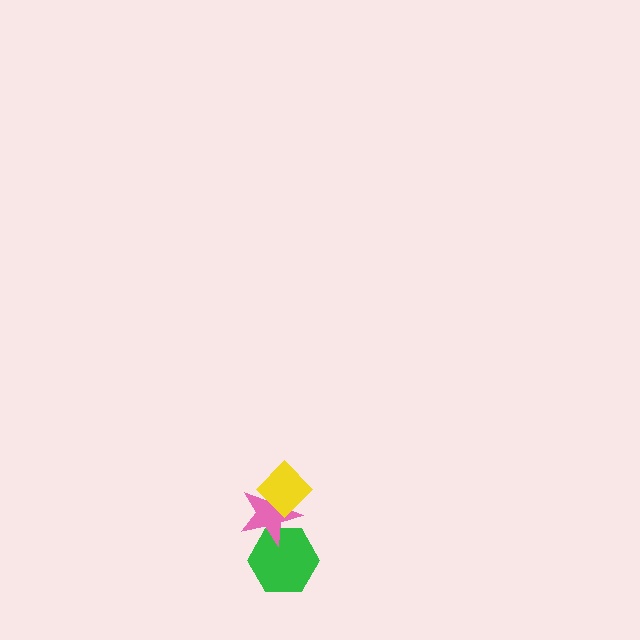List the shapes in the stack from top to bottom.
From top to bottom: the yellow diamond, the pink star, the green hexagon.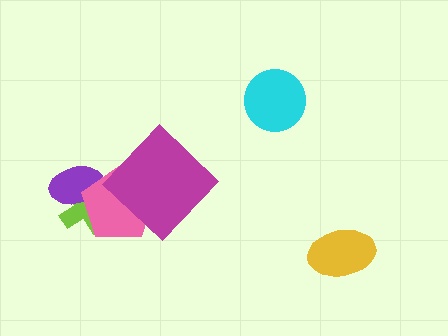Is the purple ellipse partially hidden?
Yes, it is partially covered by another shape.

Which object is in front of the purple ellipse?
The pink pentagon is in front of the purple ellipse.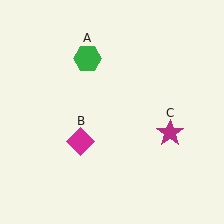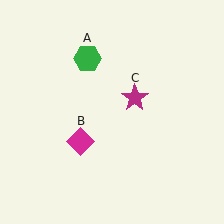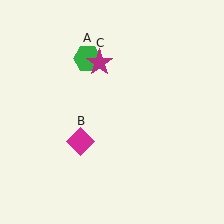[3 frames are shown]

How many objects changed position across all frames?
1 object changed position: magenta star (object C).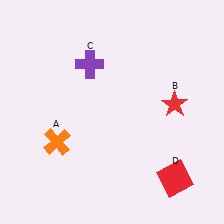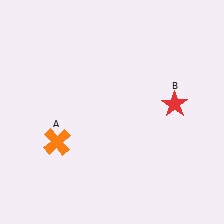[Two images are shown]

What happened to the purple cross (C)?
The purple cross (C) was removed in Image 2. It was in the top-left area of Image 1.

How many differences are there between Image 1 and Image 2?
There are 2 differences between the two images.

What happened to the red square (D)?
The red square (D) was removed in Image 2. It was in the bottom-right area of Image 1.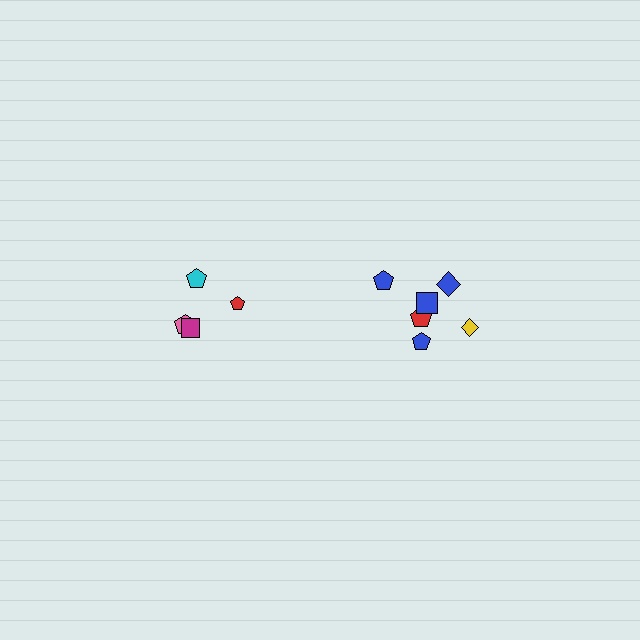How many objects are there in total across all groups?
There are 10 objects.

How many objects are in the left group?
There are 4 objects.